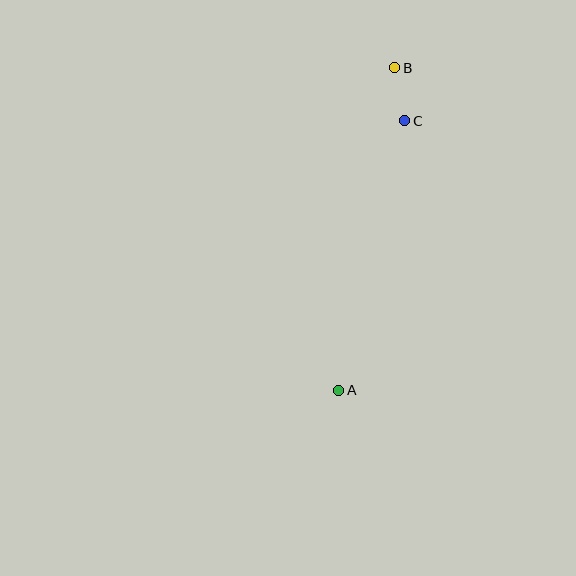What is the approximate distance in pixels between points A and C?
The distance between A and C is approximately 277 pixels.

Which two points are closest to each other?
Points B and C are closest to each other.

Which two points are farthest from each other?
Points A and B are farthest from each other.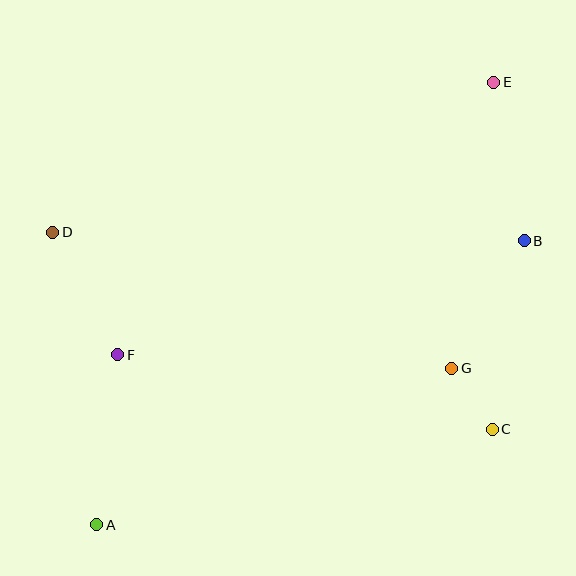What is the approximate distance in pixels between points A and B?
The distance between A and B is approximately 513 pixels.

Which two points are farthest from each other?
Points A and E are farthest from each other.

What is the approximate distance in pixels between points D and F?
The distance between D and F is approximately 139 pixels.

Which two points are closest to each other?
Points C and G are closest to each other.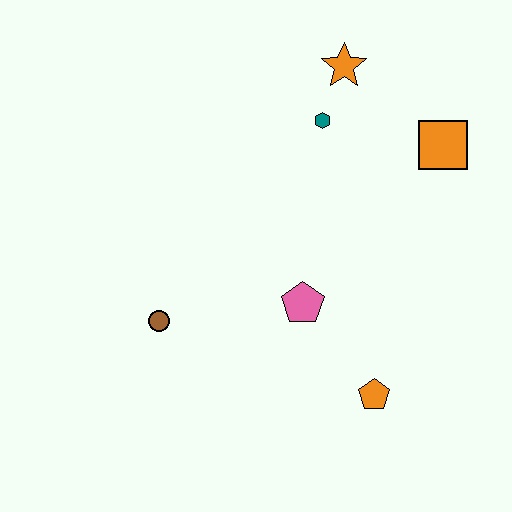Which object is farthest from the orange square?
The brown circle is farthest from the orange square.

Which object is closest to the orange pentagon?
The pink pentagon is closest to the orange pentagon.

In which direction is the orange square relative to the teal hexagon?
The orange square is to the right of the teal hexagon.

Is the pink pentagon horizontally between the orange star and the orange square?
No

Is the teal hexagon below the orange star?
Yes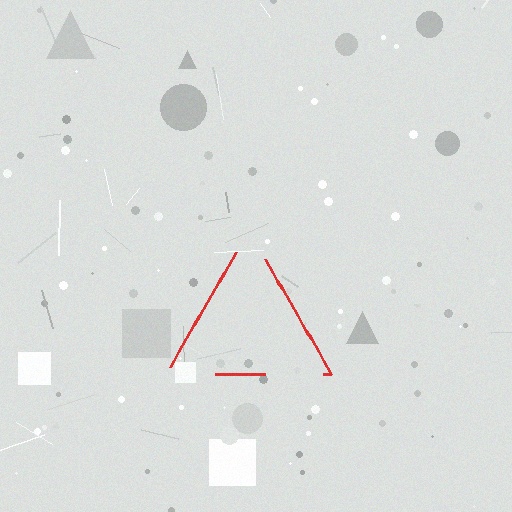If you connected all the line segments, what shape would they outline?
They would outline a triangle.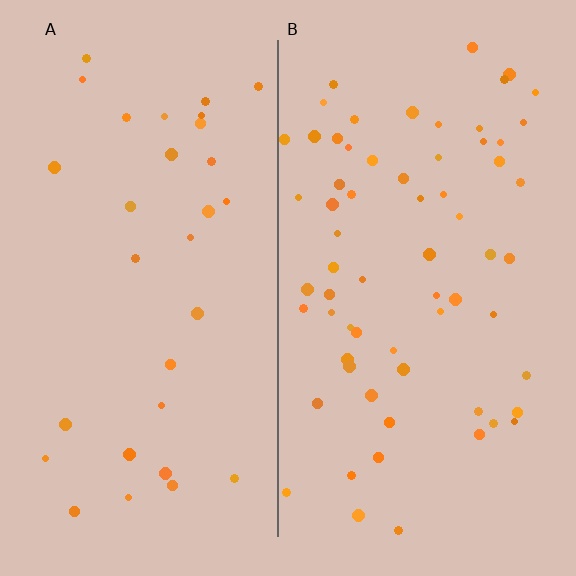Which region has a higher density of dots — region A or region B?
B (the right).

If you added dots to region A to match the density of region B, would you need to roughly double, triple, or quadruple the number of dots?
Approximately double.